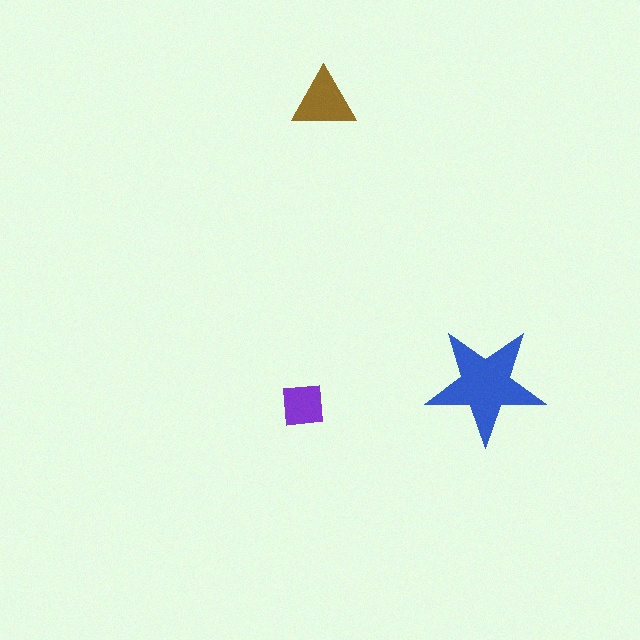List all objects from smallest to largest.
The purple square, the brown triangle, the blue star.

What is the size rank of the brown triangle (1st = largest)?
2nd.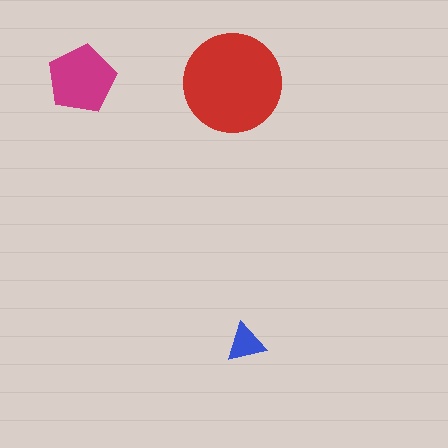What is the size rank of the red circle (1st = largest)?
1st.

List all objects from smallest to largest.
The blue triangle, the magenta pentagon, the red circle.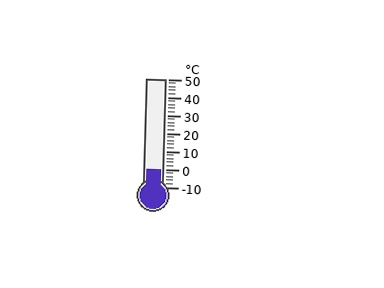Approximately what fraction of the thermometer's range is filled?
The thermometer is filled to approximately 15% of its range.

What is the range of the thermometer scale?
The thermometer scale ranges from -10°C to 50°C.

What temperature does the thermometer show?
The thermometer shows approximately 0°C.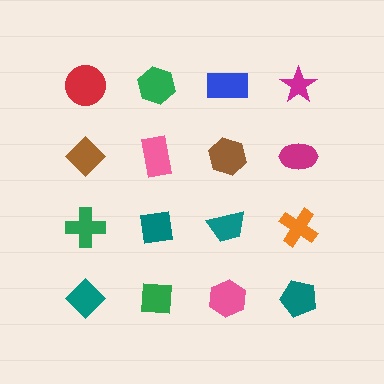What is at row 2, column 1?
A brown diamond.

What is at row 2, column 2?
A pink rectangle.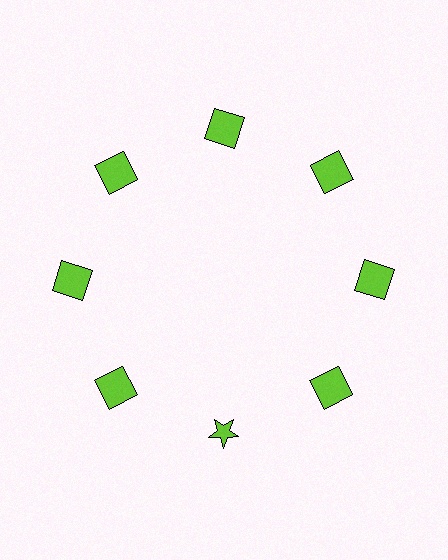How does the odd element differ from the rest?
It has a different shape: star instead of square.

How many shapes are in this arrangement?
There are 8 shapes arranged in a ring pattern.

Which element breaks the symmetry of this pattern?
The lime star at roughly the 6 o'clock position breaks the symmetry. All other shapes are lime squares.